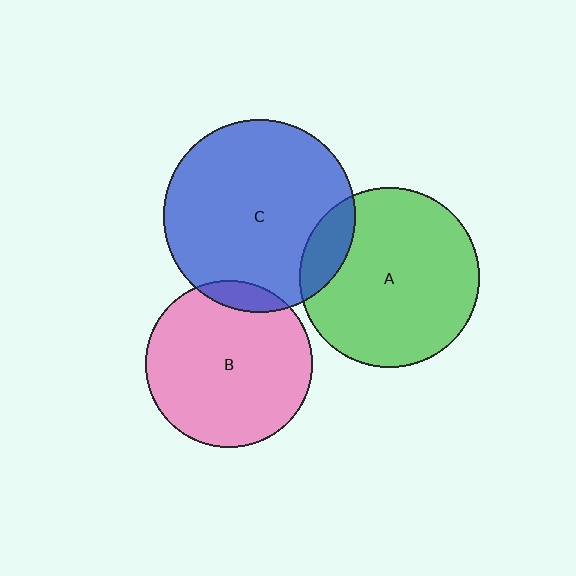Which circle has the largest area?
Circle C (blue).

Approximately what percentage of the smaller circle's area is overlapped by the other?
Approximately 10%.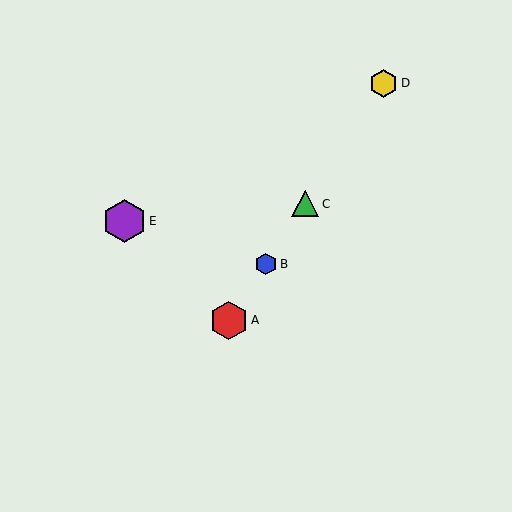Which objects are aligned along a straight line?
Objects A, B, C, D are aligned along a straight line.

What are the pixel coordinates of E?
Object E is at (124, 221).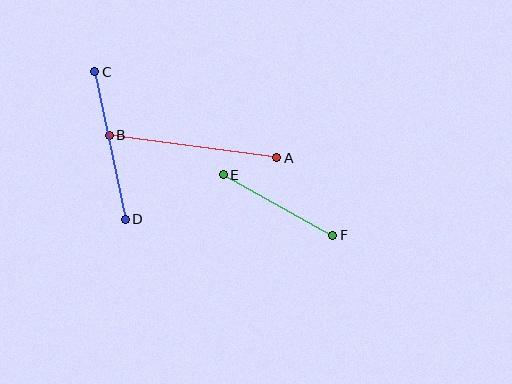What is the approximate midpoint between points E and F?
The midpoint is at approximately (278, 205) pixels.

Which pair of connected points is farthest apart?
Points A and B are farthest apart.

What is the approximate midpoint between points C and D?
The midpoint is at approximately (110, 145) pixels.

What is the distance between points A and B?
The distance is approximately 169 pixels.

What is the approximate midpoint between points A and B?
The midpoint is at approximately (193, 147) pixels.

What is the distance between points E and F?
The distance is approximately 125 pixels.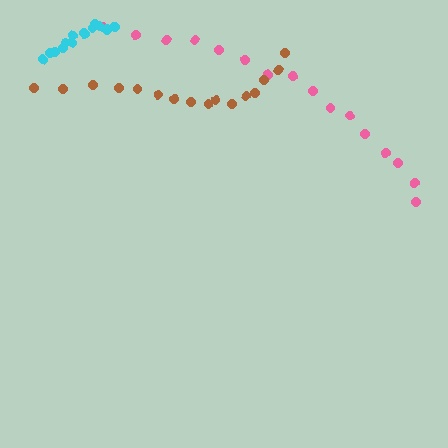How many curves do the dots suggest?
There are 3 distinct paths.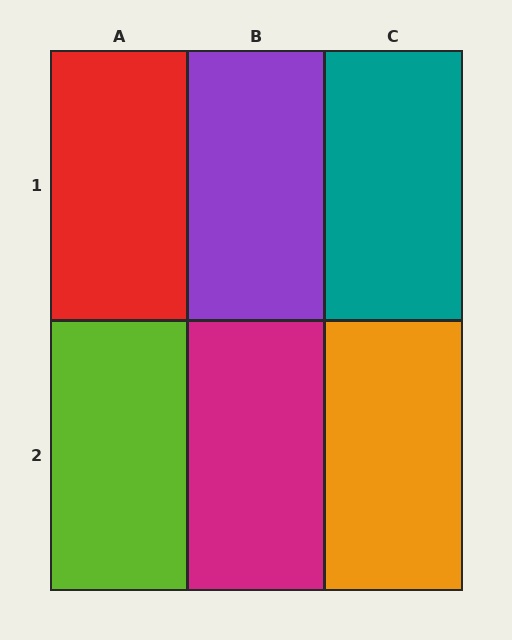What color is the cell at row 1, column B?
Purple.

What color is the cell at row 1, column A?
Red.